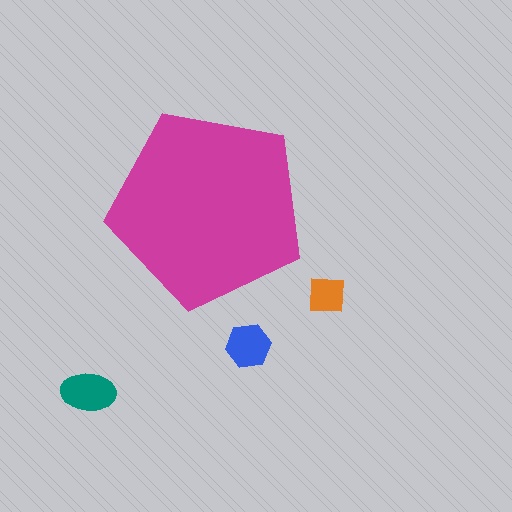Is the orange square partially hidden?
No, the orange square is fully visible.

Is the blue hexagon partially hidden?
No, the blue hexagon is fully visible.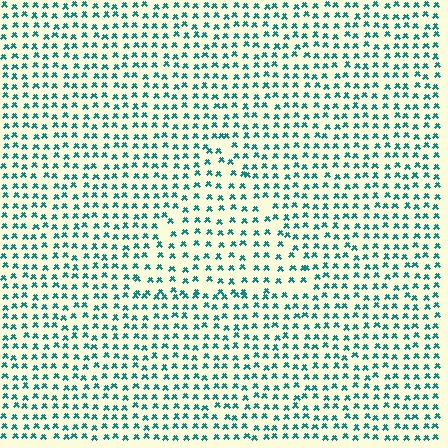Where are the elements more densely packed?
The elements are more densely packed outside the triangle boundary.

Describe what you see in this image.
The image contains small teal elements arranged at two different densities. A triangle-shaped region is visible where the elements are less densely packed than the surrounding area.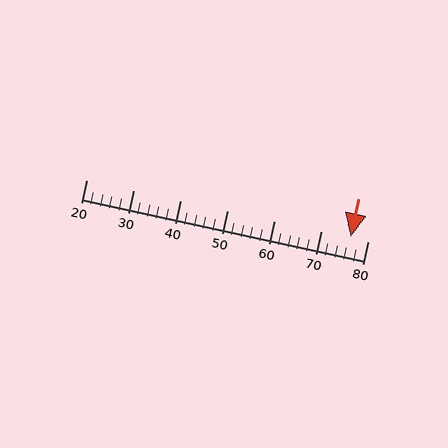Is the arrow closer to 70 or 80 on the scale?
The arrow is closer to 80.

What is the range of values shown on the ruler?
The ruler shows values from 20 to 80.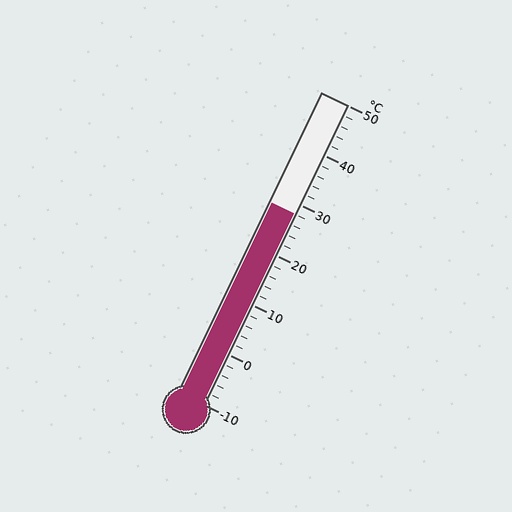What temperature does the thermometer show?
The thermometer shows approximately 28°C.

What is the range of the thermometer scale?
The thermometer scale ranges from -10°C to 50°C.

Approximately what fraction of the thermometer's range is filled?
The thermometer is filled to approximately 65% of its range.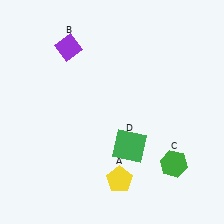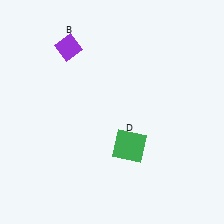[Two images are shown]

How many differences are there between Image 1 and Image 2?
There are 2 differences between the two images.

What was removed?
The green hexagon (C), the yellow pentagon (A) were removed in Image 2.